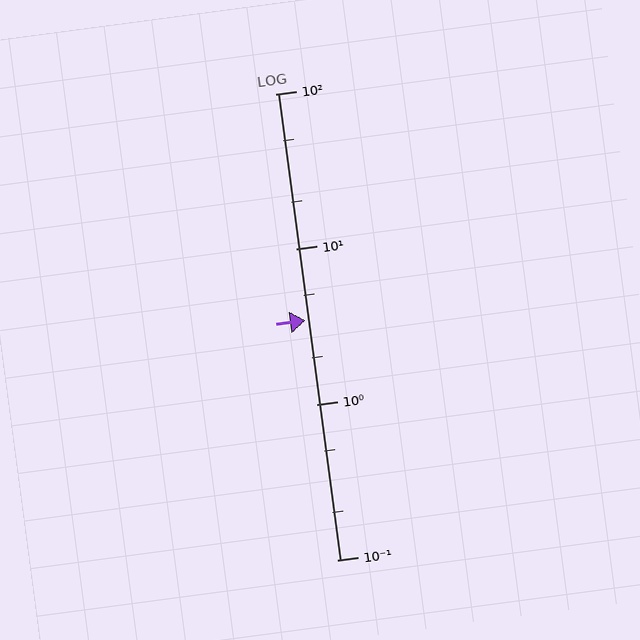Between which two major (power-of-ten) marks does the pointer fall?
The pointer is between 1 and 10.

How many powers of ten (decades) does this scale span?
The scale spans 3 decades, from 0.1 to 100.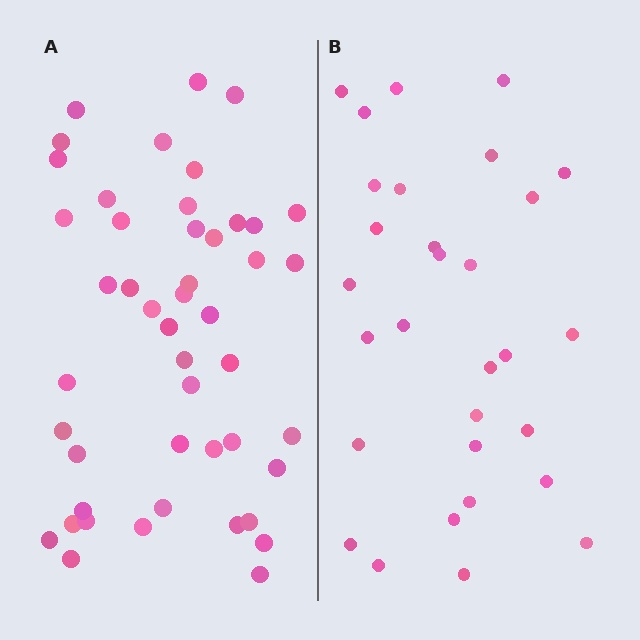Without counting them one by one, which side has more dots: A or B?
Region A (the left region) has more dots.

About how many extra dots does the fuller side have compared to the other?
Region A has approximately 15 more dots than region B.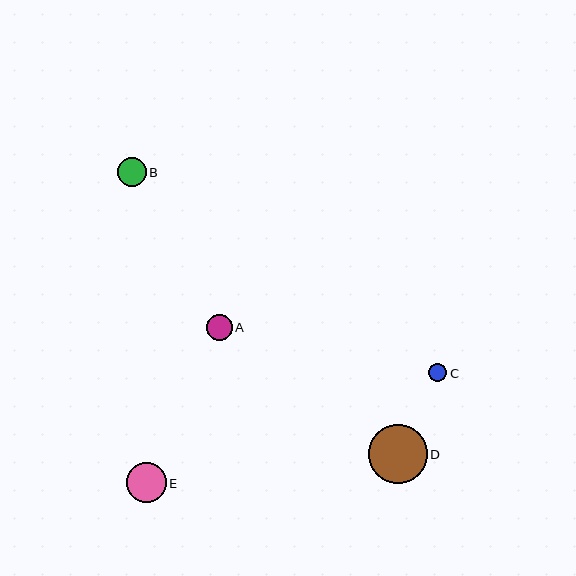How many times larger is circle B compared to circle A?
Circle B is approximately 1.1 times the size of circle A.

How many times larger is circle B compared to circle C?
Circle B is approximately 1.6 times the size of circle C.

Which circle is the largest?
Circle D is the largest with a size of approximately 59 pixels.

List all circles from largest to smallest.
From largest to smallest: D, E, B, A, C.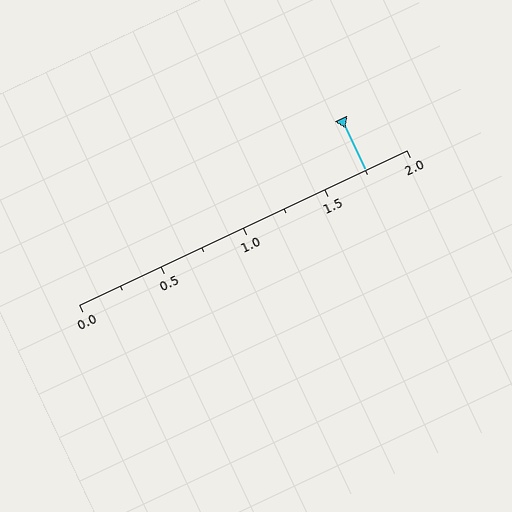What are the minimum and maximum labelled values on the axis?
The axis runs from 0.0 to 2.0.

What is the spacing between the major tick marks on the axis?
The major ticks are spaced 0.5 apart.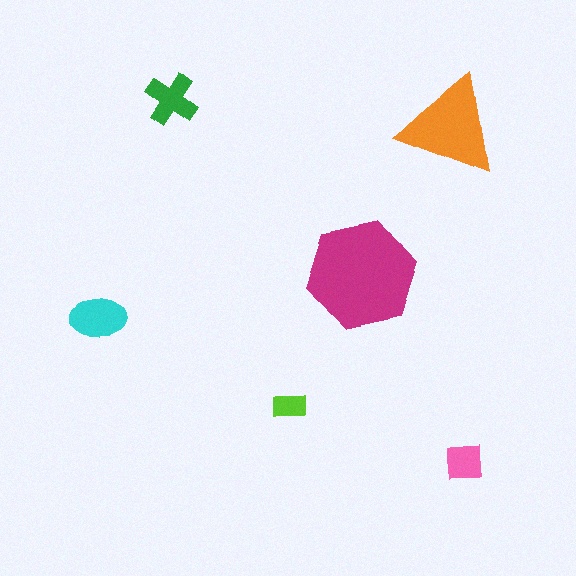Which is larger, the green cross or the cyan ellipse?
The cyan ellipse.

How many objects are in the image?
There are 6 objects in the image.